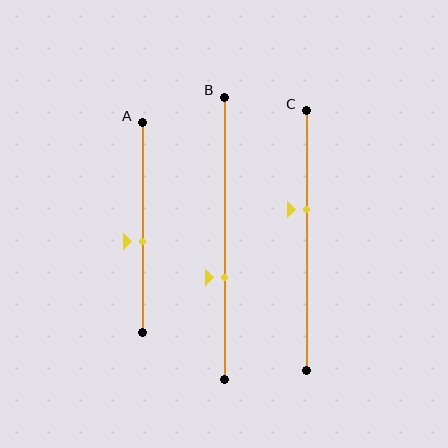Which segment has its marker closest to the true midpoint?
Segment A has its marker closest to the true midpoint.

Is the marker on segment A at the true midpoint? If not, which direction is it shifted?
No, the marker on segment A is shifted downward by about 7% of the segment length.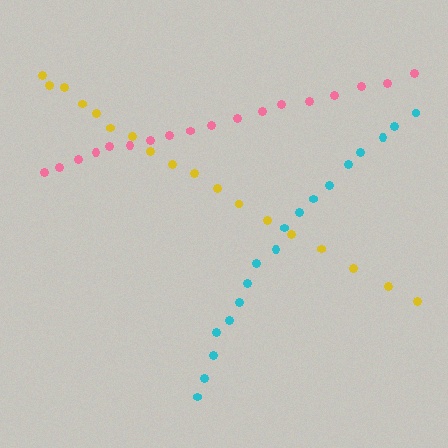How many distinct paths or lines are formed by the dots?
There are 3 distinct paths.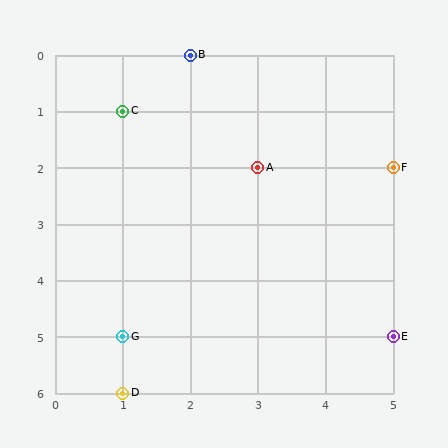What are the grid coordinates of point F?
Point F is at grid coordinates (5, 2).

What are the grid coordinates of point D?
Point D is at grid coordinates (1, 6).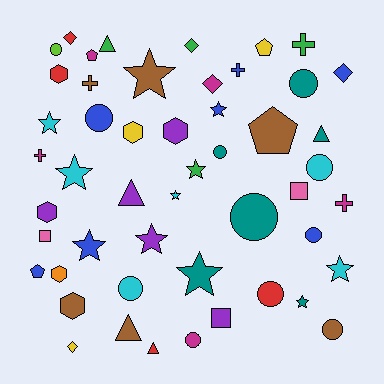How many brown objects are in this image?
There are 6 brown objects.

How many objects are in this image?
There are 50 objects.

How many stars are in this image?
There are 11 stars.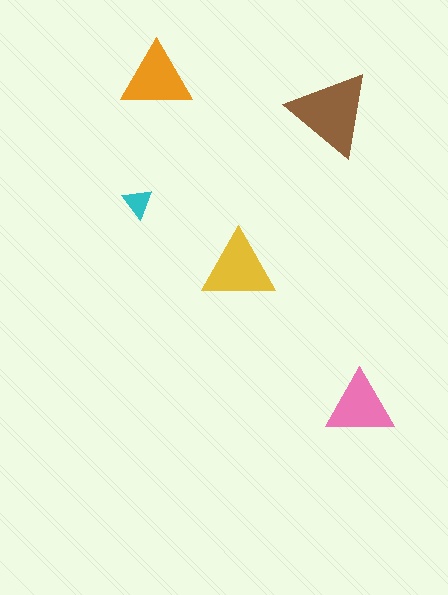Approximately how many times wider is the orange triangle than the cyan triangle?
About 2.5 times wider.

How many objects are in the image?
There are 5 objects in the image.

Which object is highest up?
The orange triangle is topmost.